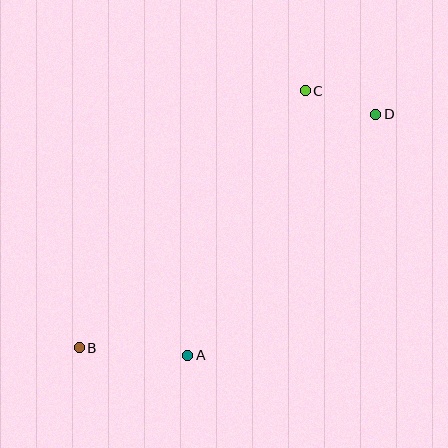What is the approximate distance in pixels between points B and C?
The distance between B and C is approximately 343 pixels.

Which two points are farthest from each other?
Points B and D are farthest from each other.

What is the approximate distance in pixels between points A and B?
The distance between A and B is approximately 109 pixels.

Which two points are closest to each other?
Points C and D are closest to each other.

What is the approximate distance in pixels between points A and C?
The distance between A and C is approximately 289 pixels.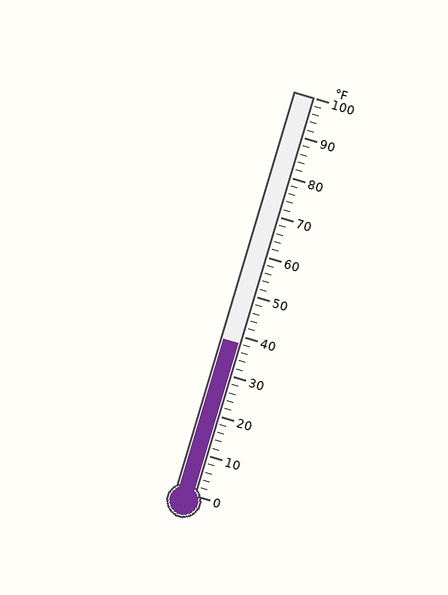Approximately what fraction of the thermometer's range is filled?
The thermometer is filled to approximately 40% of its range.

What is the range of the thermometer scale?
The thermometer scale ranges from 0°F to 100°F.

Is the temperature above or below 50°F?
The temperature is below 50°F.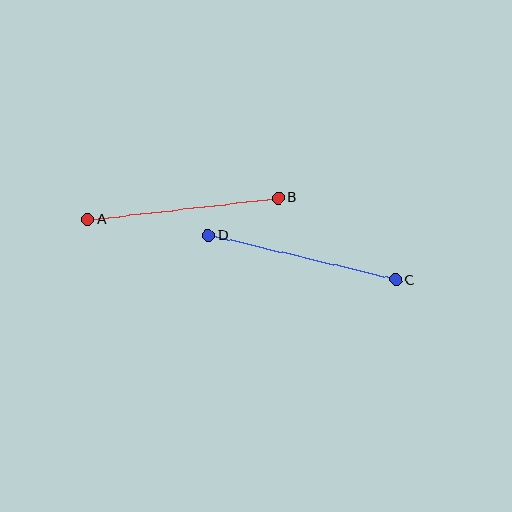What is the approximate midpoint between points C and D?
The midpoint is at approximately (302, 258) pixels.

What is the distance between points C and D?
The distance is approximately 193 pixels.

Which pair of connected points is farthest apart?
Points C and D are farthest apart.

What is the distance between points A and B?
The distance is approximately 191 pixels.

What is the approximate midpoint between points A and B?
The midpoint is at approximately (183, 209) pixels.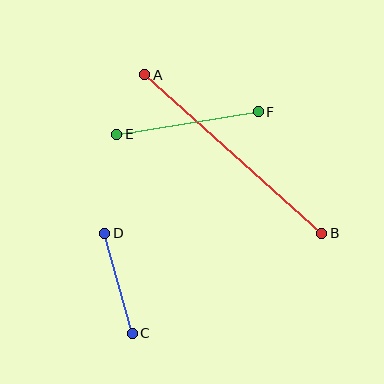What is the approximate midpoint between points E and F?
The midpoint is at approximately (188, 123) pixels.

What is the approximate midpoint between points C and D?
The midpoint is at approximately (118, 283) pixels.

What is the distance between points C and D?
The distance is approximately 104 pixels.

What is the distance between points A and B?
The distance is approximately 237 pixels.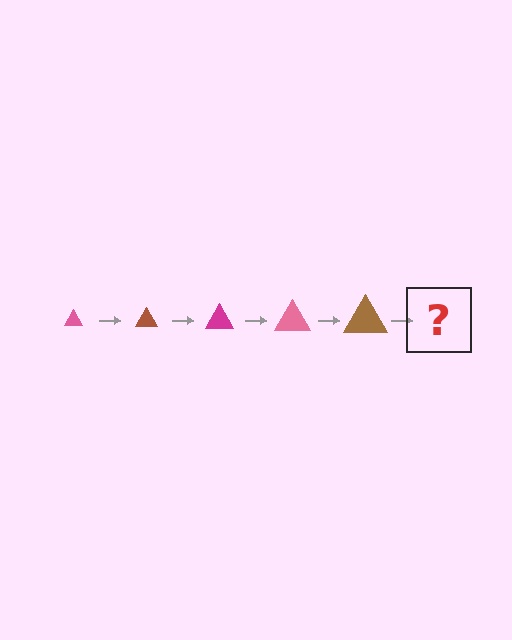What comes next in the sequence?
The next element should be a magenta triangle, larger than the previous one.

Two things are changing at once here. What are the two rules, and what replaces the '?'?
The two rules are that the triangle grows larger each step and the color cycles through pink, brown, and magenta. The '?' should be a magenta triangle, larger than the previous one.